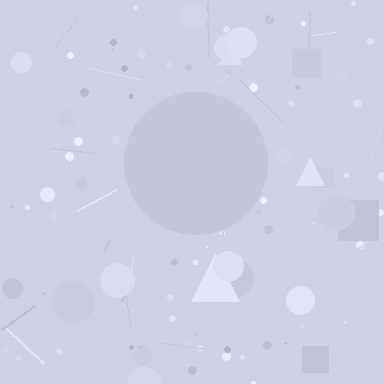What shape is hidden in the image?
A circle is hidden in the image.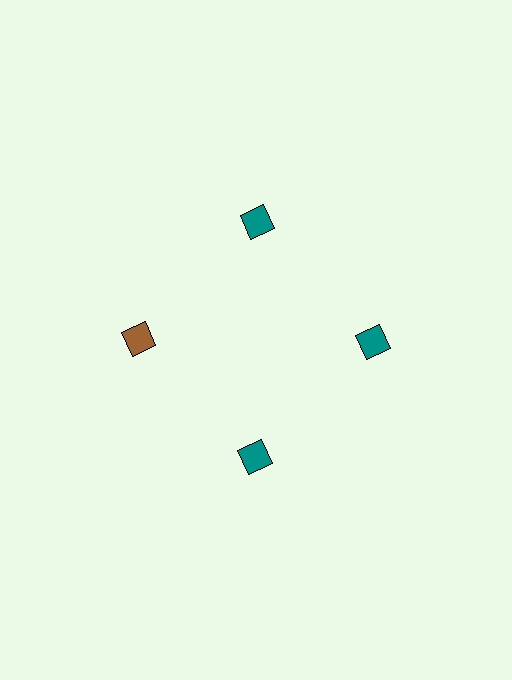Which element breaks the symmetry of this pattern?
The brown diamond at roughly the 9 o'clock position breaks the symmetry. All other shapes are teal diamonds.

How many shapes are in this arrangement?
There are 4 shapes arranged in a ring pattern.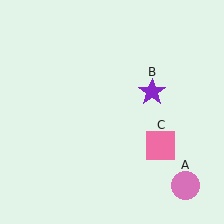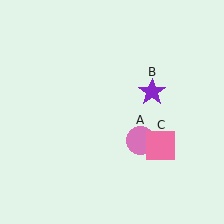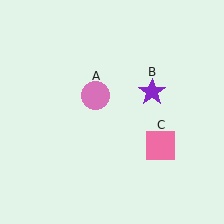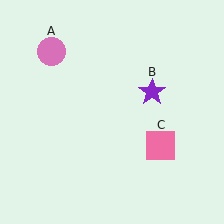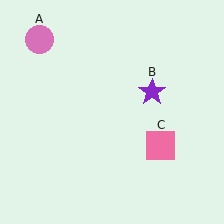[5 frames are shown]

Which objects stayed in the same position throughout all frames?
Purple star (object B) and pink square (object C) remained stationary.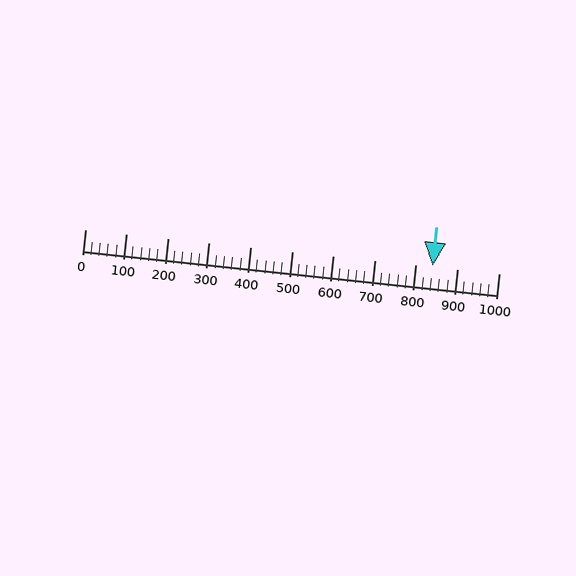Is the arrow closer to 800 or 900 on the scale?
The arrow is closer to 800.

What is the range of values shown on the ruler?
The ruler shows values from 0 to 1000.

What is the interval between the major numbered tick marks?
The major tick marks are spaced 100 units apart.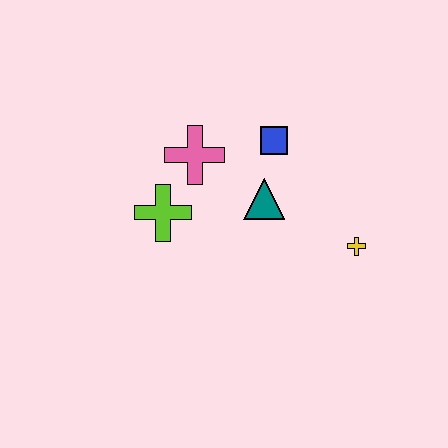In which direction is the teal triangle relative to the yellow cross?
The teal triangle is to the left of the yellow cross.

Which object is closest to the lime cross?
The pink cross is closest to the lime cross.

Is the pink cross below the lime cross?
No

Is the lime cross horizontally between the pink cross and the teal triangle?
No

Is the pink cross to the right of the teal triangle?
No